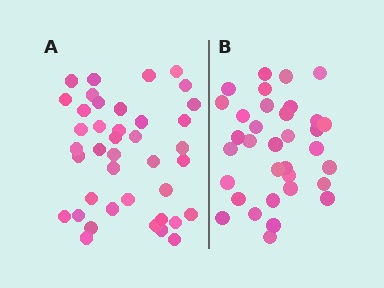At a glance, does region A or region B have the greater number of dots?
Region A (the left region) has more dots.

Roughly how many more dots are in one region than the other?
Region A has about 6 more dots than region B.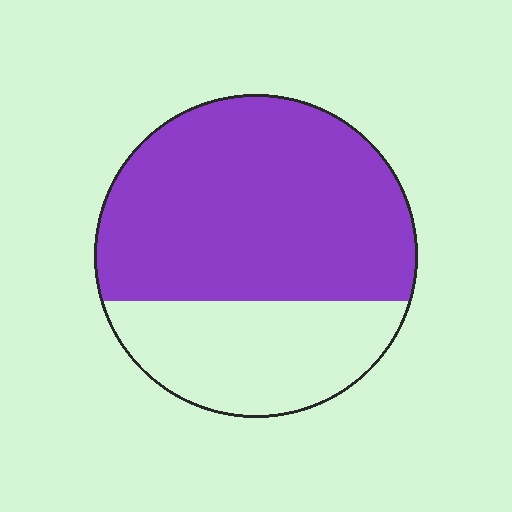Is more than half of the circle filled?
Yes.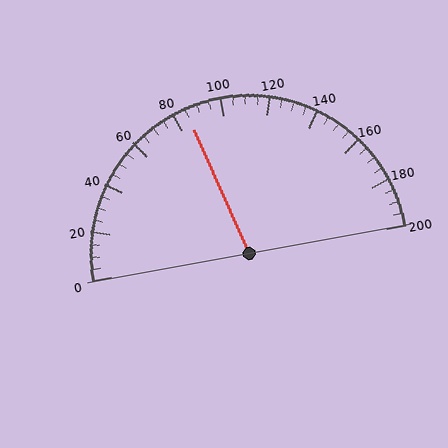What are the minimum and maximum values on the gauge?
The gauge ranges from 0 to 200.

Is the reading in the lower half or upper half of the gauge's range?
The reading is in the lower half of the range (0 to 200).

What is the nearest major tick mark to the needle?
The nearest major tick mark is 80.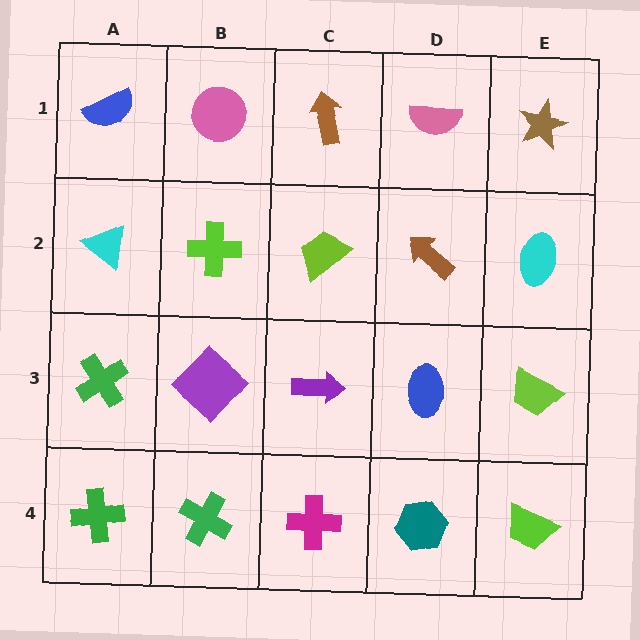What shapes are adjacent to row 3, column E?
A cyan ellipse (row 2, column E), a lime trapezoid (row 4, column E), a blue ellipse (row 3, column D).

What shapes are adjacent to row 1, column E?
A cyan ellipse (row 2, column E), a pink semicircle (row 1, column D).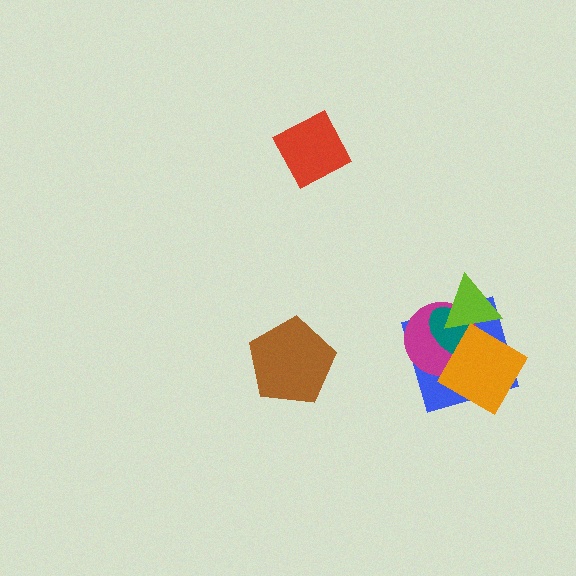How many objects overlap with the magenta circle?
4 objects overlap with the magenta circle.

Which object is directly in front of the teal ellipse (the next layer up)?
The lime triangle is directly in front of the teal ellipse.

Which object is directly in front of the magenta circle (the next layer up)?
The teal ellipse is directly in front of the magenta circle.